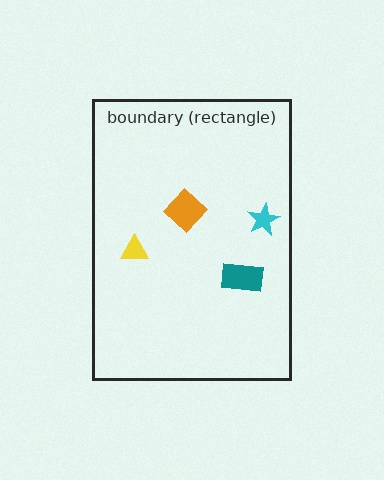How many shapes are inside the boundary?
4 inside, 0 outside.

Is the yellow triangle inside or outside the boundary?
Inside.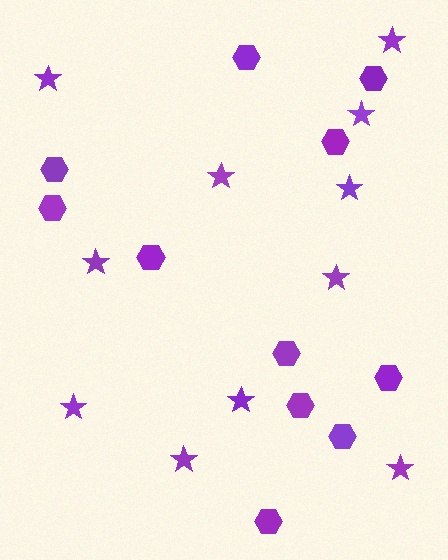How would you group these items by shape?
There are 2 groups: one group of stars (11) and one group of hexagons (11).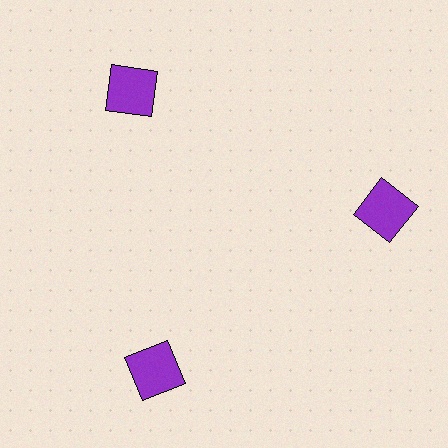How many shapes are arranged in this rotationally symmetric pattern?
There are 3 shapes, arranged in 3 groups of 1.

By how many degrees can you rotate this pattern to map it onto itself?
The pattern maps onto itself every 120 degrees of rotation.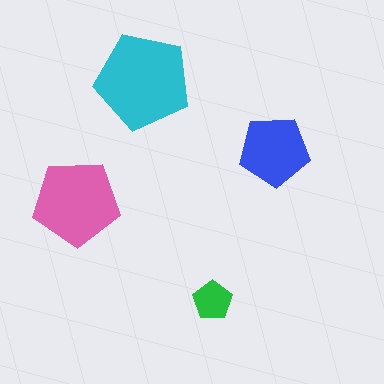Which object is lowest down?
The green pentagon is bottommost.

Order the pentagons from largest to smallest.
the cyan one, the pink one, the blue one, the green one.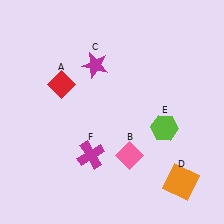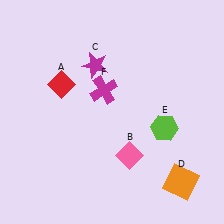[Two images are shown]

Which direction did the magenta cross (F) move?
The magenta cross (F) moved up.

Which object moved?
The magenta cross (F) moved up.